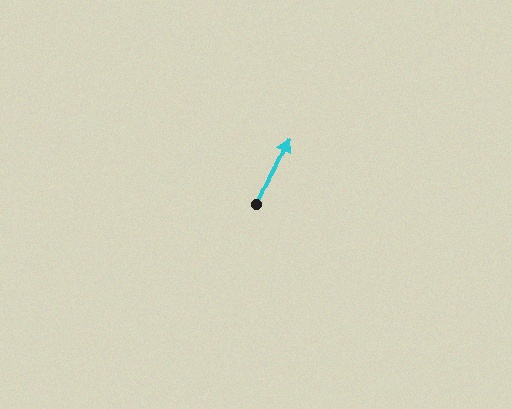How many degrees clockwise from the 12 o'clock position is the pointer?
Approximately 25 degrees.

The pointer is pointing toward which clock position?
Roughly 1 o'clock.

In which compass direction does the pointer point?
Northeast.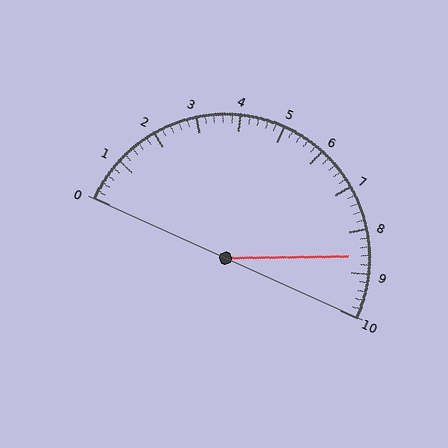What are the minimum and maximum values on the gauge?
The gauge ranges from 0 to 10.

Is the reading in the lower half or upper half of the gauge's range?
The reading is in the upper half of the range (0 to 10).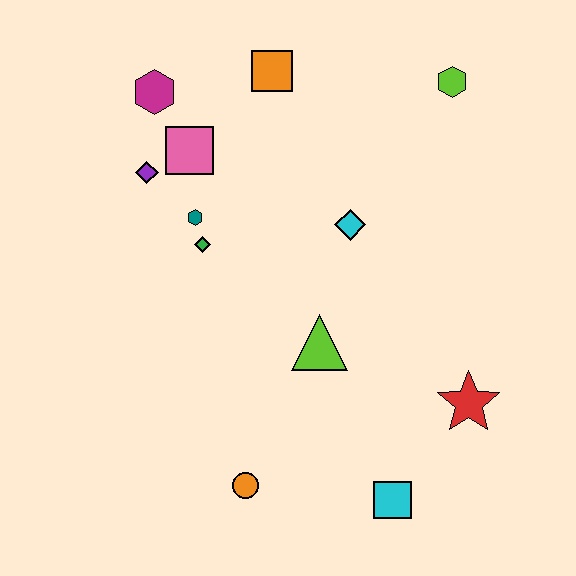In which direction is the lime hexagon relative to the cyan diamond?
The lime hexagon is above the cyan diamond.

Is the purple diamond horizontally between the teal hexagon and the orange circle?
No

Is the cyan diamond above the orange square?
No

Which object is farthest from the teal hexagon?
The cyan square is farthest from the teal hexagon.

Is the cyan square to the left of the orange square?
No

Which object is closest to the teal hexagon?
The green diamond is closest to the teal hexagon.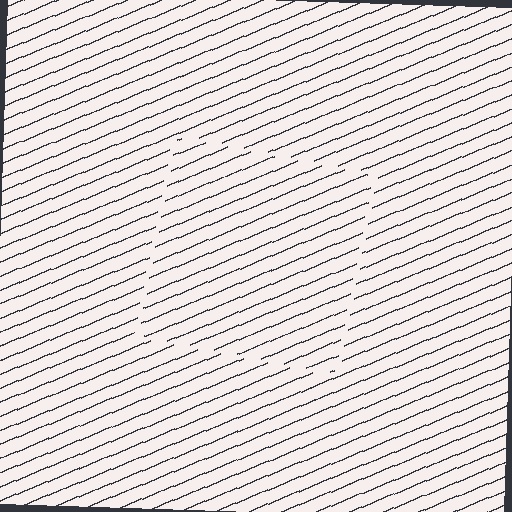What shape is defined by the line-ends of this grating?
An illusory square. The interior of the shape contains the same grating, shifted by half a period — the contour is defined by the phase discontinuity where line-ends from the inner and outer gratings abut.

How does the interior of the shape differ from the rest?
The interior of the shape contains the same grating, shifted by half a period — the contour is defined by the phase discontinuity where line-ends from the inner and outer gratings abut.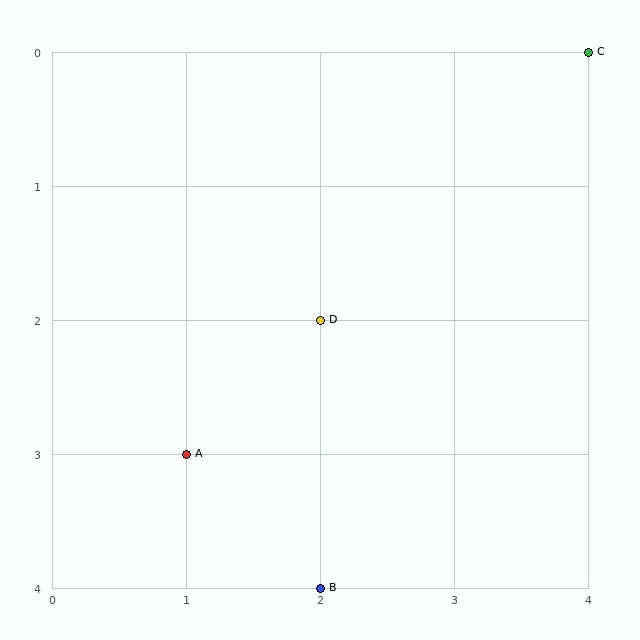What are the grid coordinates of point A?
Point A is at grid coordinates (1, 3).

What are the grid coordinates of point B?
Point B is at grid coordinates (2, 4).